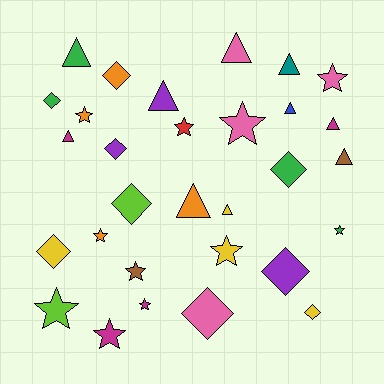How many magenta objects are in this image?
There are 4 magenta objects.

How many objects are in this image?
There are 30 objects.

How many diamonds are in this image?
There are 9 diamonds.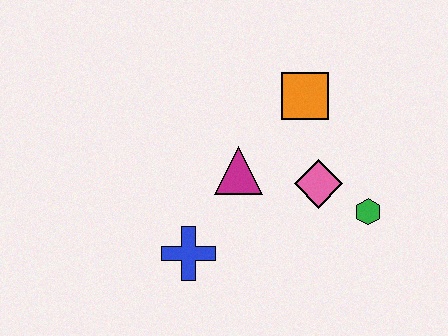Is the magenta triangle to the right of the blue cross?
Yes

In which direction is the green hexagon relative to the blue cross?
The green hexagon is to the right of the blue cross.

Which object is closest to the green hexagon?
The pink diamond is closest to the green hexagon.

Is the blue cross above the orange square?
No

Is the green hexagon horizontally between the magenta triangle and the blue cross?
No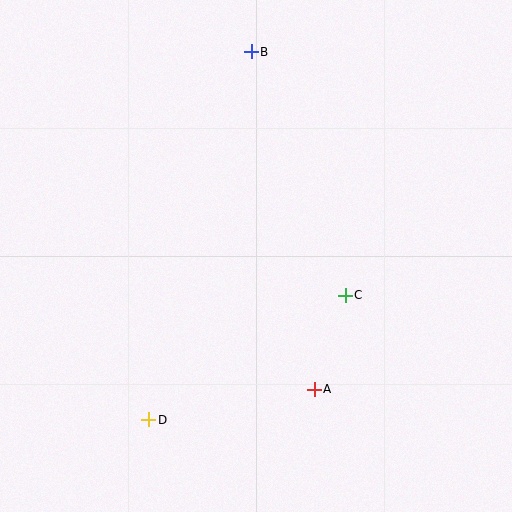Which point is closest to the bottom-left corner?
Point D is closest to the bottom-left corner.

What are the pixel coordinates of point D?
Point D is at (149, 420).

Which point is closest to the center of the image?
Point C at (345, 295) is closest to the center.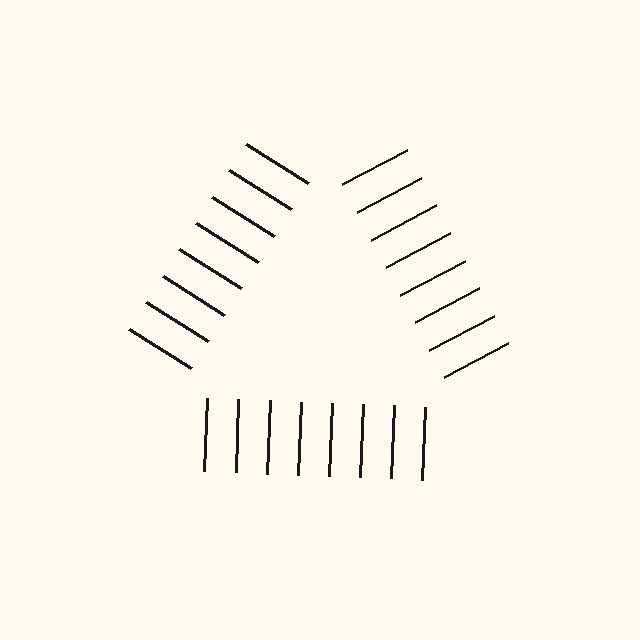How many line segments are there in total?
24 — 8 along each of the 3 edges.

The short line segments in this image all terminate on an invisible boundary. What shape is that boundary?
An illusory triangle — the line segments terminate on its edges but no continuous stroke is drawn.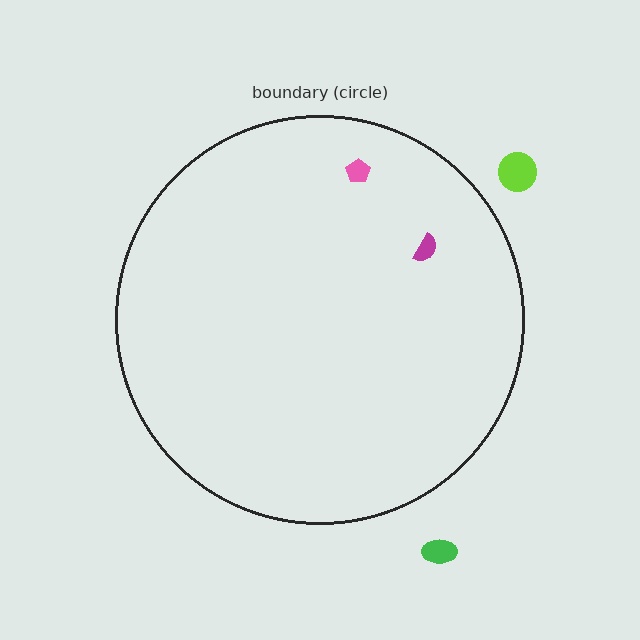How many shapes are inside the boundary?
2 inside, 2 outside.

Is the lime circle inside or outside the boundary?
Outside.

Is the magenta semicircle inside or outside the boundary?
Inside.